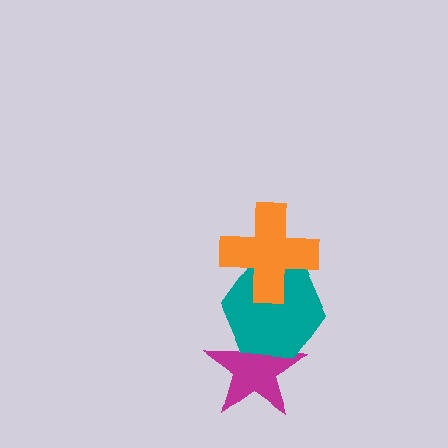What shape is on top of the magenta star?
The teal hexagon is on top of the magenta star.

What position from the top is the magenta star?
The magenta star is 3rd from the top.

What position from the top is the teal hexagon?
The teal hexagon is 2nd from the top.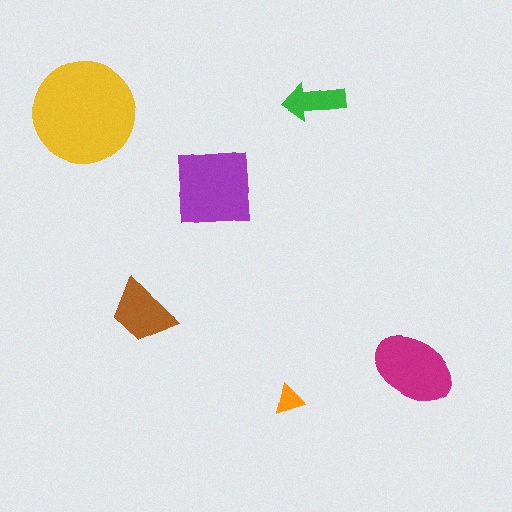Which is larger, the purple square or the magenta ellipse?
The purple square.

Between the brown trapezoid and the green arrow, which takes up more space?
The brown trapezoid.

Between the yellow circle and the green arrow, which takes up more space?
The yellow circle.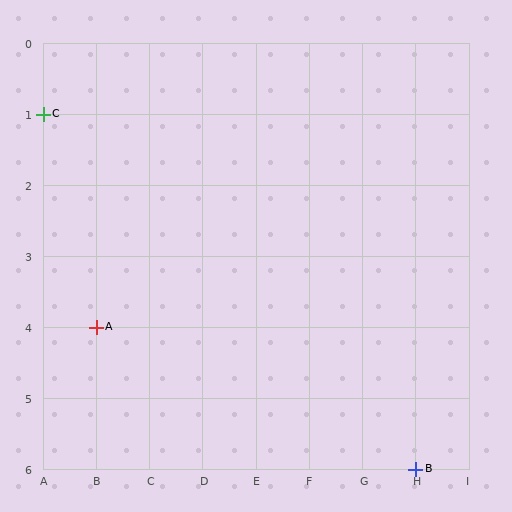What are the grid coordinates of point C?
Point C is at grid coordinates (A, 1).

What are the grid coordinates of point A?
Point A is at grid coordinates (B, 4).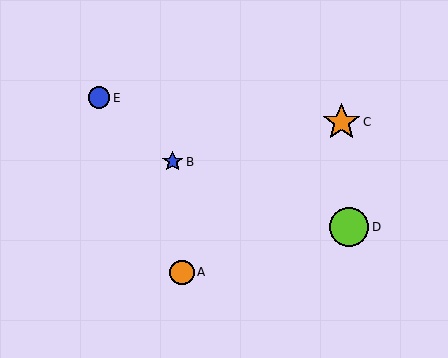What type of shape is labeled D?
Shape D is a lime circle.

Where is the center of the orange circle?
The center of the orange circle is at (182, 272).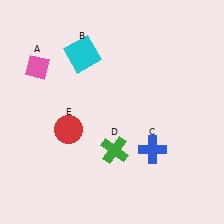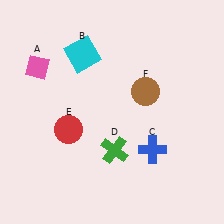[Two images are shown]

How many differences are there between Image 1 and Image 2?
There is 1 difference between the two images.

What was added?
A brown circle (F) was added in Image 2.